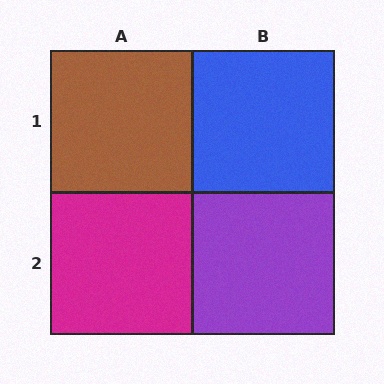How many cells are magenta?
1 cell is magenta.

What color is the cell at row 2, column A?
Magenta.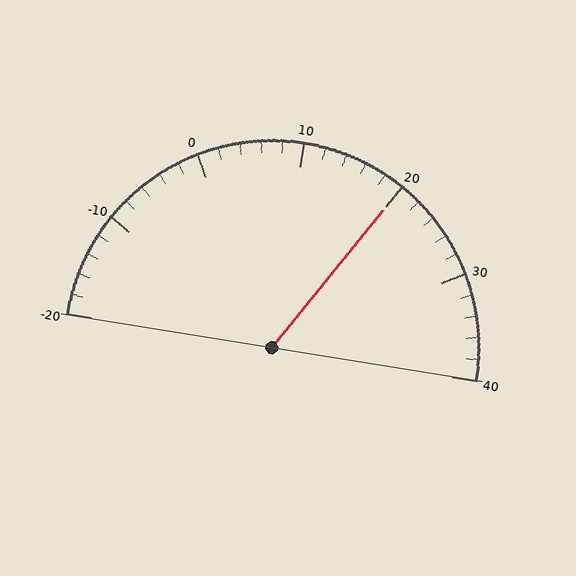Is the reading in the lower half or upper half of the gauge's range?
The reading is in the upper half of the range (-20 to 40).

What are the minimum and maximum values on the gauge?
The gauge ranges from -20 to 40.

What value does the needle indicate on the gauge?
The needle indicates approximately 20.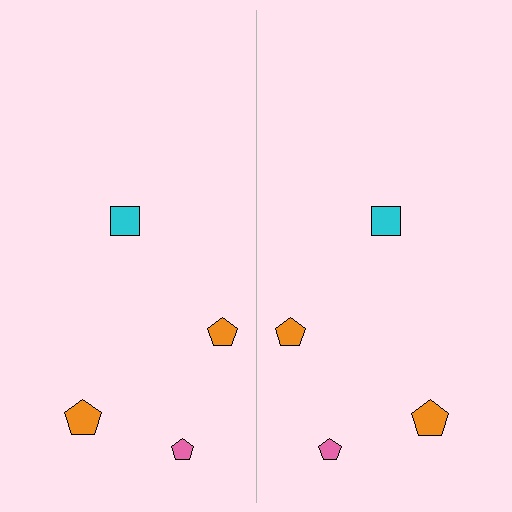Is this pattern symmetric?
Yes, this pattern has bilateral (reflection) symmetry.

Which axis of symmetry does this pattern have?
The pattern has a vertical axis of symmetry running through the center of the image.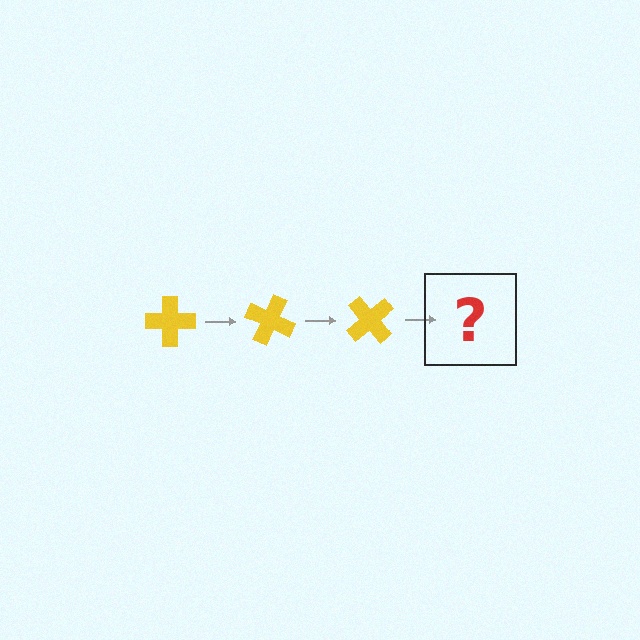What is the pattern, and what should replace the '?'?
The pattern is that the cross rotates 25 degrees each step. The '?' should be a yellow cross rotated 75 degrees.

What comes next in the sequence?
The next element should be a yellow cross rotated 75 degrees.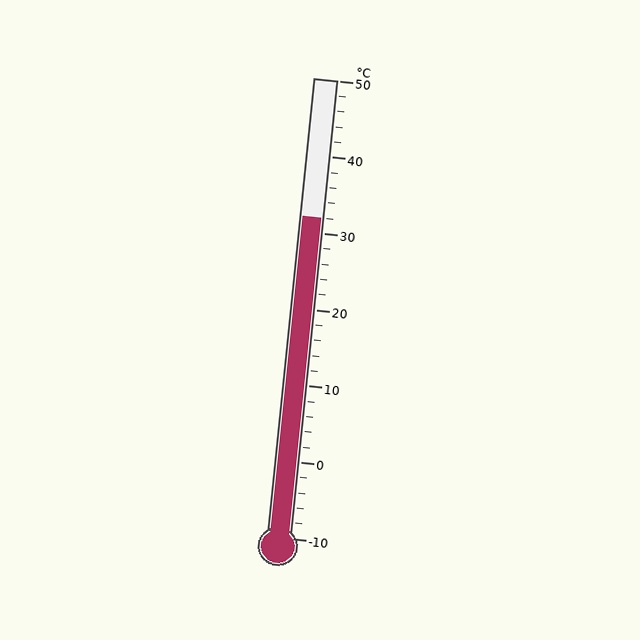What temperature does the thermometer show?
The thermometer shows approximately 32°C.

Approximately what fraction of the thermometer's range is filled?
The thermometer is filled to approximately 70% of its range.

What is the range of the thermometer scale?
The thermometer scale ranges from -10°C to 50°C.